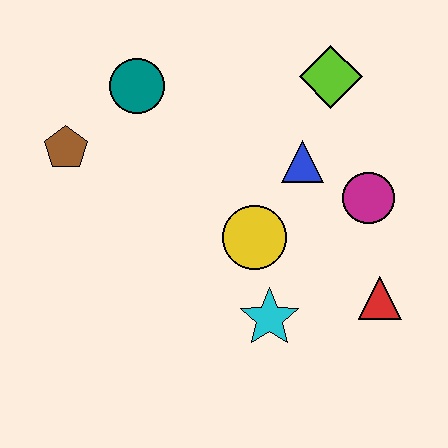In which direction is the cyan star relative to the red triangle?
The cyan star is to the left of the red triangle.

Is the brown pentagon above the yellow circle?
Yes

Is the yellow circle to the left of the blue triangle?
Yes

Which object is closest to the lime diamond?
The blue triangle is closest to the lime diamond.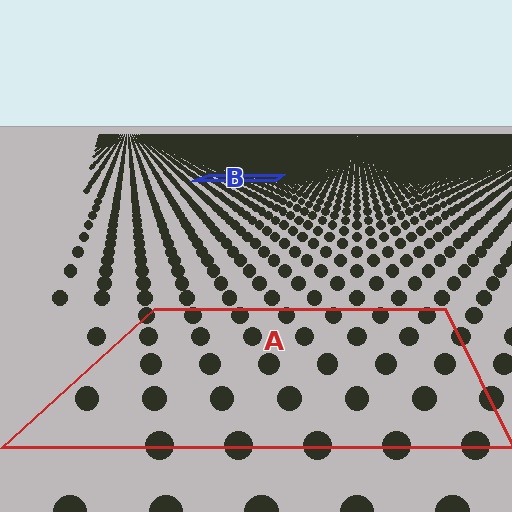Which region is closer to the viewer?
Region A is closer. The texture elements there are larger and more spread out.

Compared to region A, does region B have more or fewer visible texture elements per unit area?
Region B has more texture elements per unit area — they are packed more densely because it is farther away.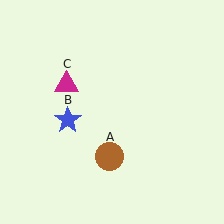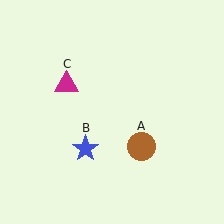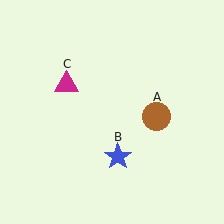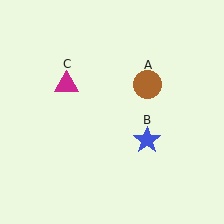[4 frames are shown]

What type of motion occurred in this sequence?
The brown circle (object A), blue star (object B) rotated counterclockwise around the center of the scene.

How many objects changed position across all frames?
2 objects changed position: brown circle (object A), blue star (object B).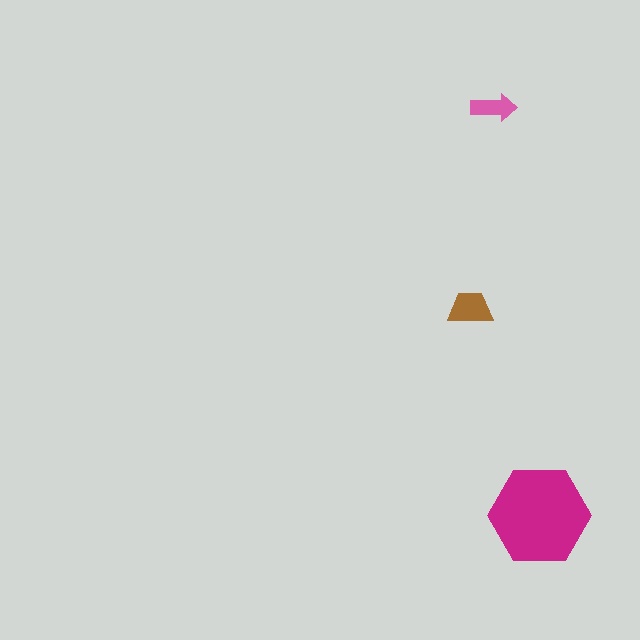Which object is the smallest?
The pink arrow.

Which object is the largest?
The magenta hexagon.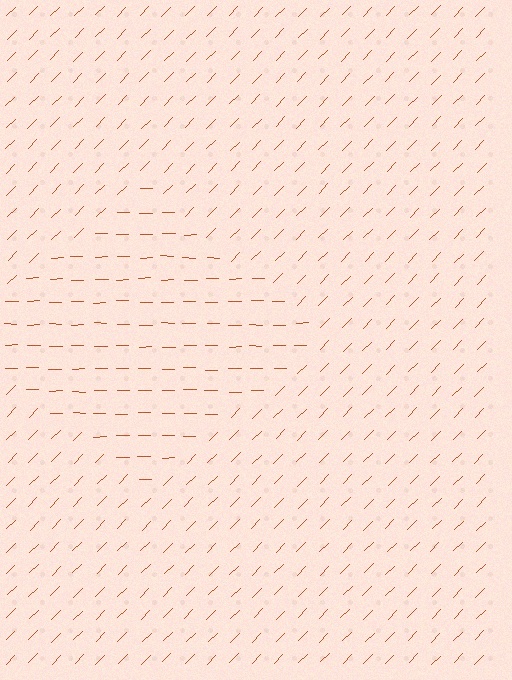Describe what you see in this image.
The image is filled with small brown line segments. A diamond region in the image has lines oriented differently from the surrounding lines, creating a visible texture boundary.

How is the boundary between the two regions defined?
The boundary is defined purely by a change in line orientation (approximately 45 degrees difference). All lines are the same color and thickness.